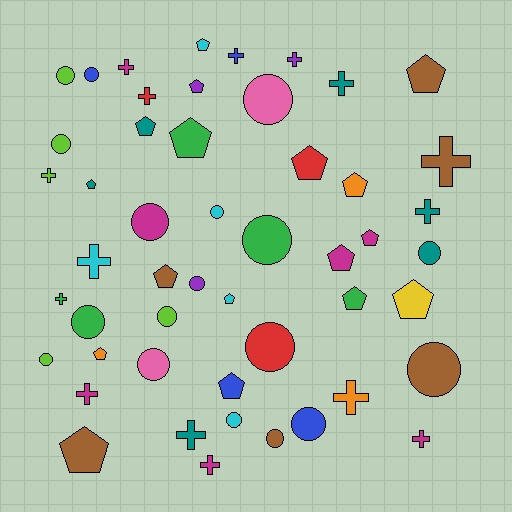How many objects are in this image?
There are 50 objects.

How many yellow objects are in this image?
There is 1 yellow object.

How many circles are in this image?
There are 18 circles.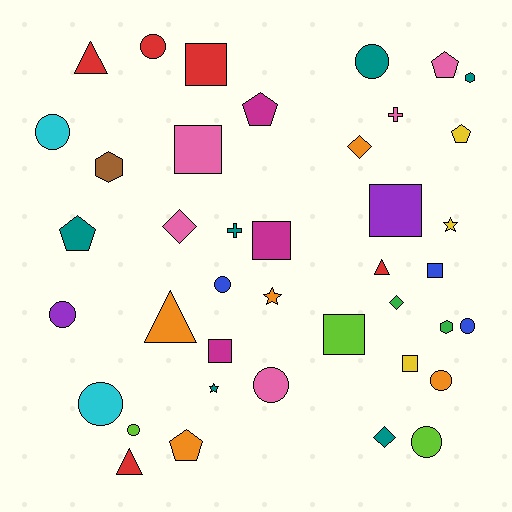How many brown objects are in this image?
There is 1 brown object.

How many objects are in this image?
There are 40 objects.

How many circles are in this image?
There are 11 circles.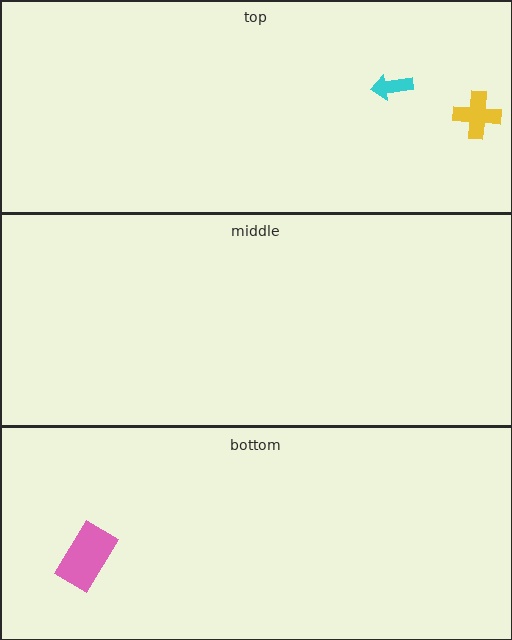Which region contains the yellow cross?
The top region.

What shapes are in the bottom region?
The pink rectangle.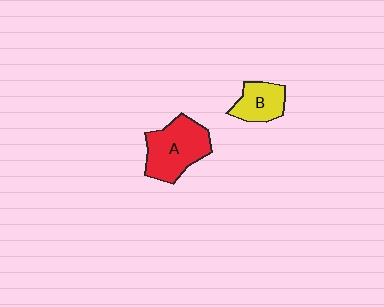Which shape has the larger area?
Shape A (red).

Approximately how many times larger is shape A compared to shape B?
Approximately 1.7 times.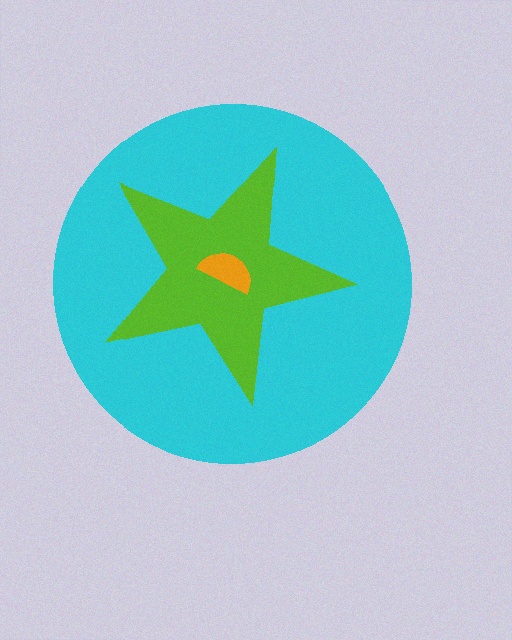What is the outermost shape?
The cyan circle.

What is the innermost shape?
The orange semicircle.